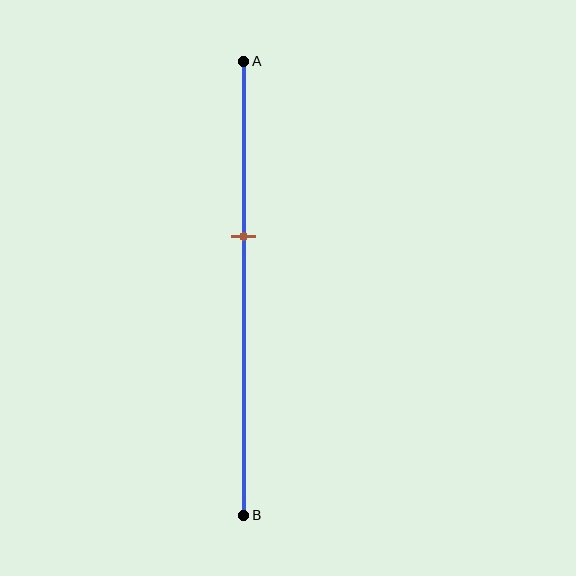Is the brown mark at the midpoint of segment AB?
No, the mark is at about 40% from A, not at the 50% midpoint.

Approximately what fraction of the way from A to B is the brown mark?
The brown mark is approximately 40% of the way from A to B.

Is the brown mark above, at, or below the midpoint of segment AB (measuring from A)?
The brown mark is above the midpoint of segment AB.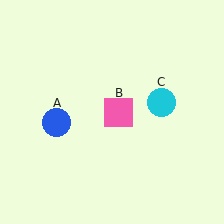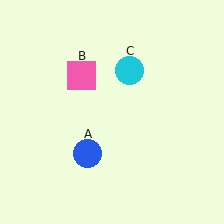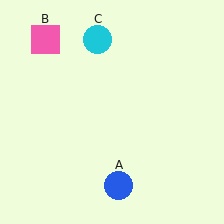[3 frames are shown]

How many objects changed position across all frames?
3 objects changed position: blue circle (object A), pink square (object B), cyan circle (object C).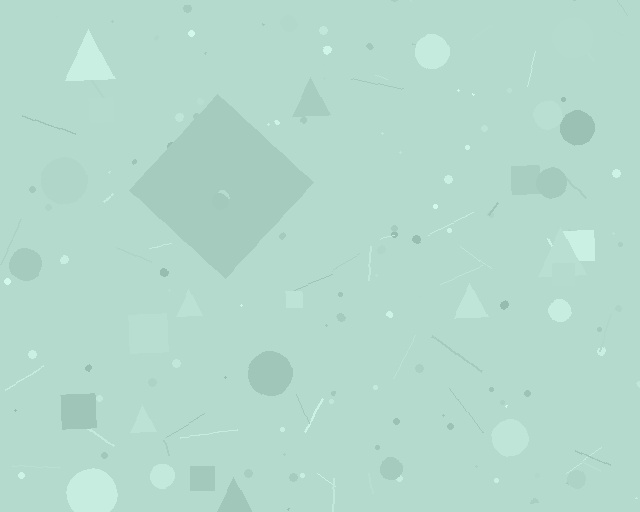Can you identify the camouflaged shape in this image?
The camouflaged shape is a diamond.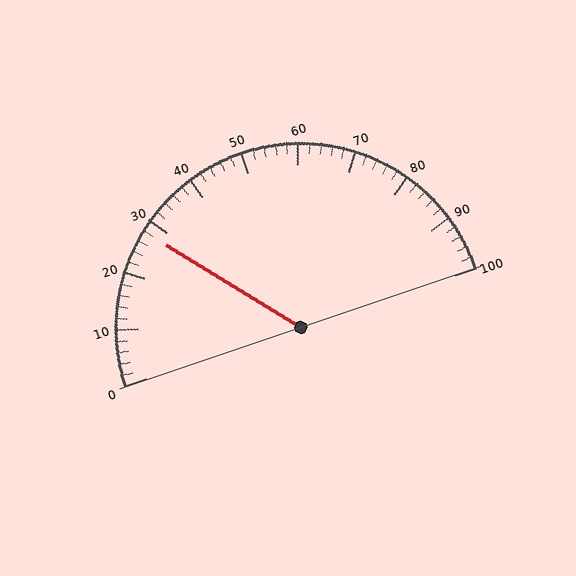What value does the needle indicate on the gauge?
The needle indicates approximately 28.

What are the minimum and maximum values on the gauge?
The gauge ranges from 0 to 100.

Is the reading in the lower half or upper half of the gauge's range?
The reading is in the lower half of the range (0 to 100).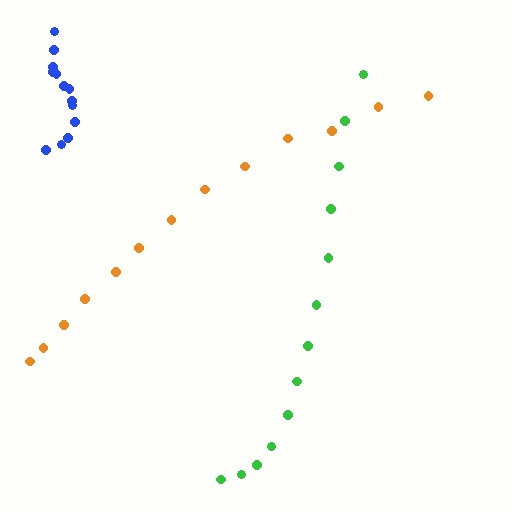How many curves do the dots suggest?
There are 3 distinct paths.